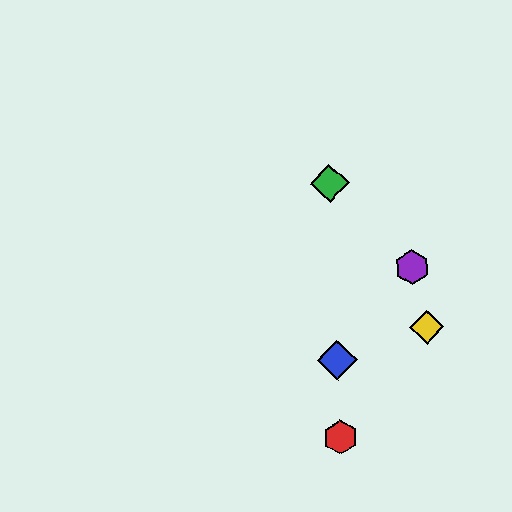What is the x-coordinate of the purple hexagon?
The purple hexagon is at x≈412.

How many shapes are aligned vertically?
3 shapes (the red hexagon, the blue diamond, the green diamond) are aligned vertically.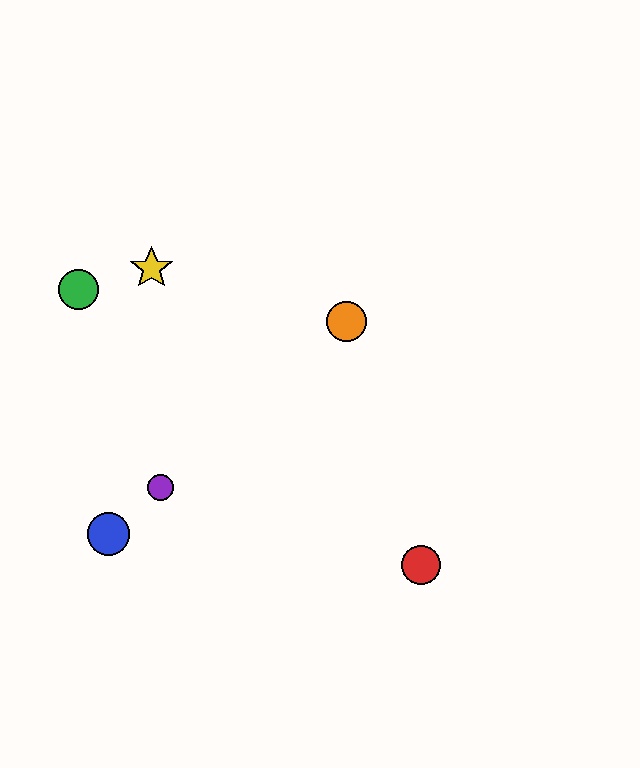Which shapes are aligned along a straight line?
The blue circle, the purple circle, the orange circle are aligned along a straight line.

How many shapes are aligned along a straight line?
3 shapes (the blue circle, the purple circle, the orange circle) are aligned along a straight line.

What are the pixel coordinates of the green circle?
The green circle is at (78, 290).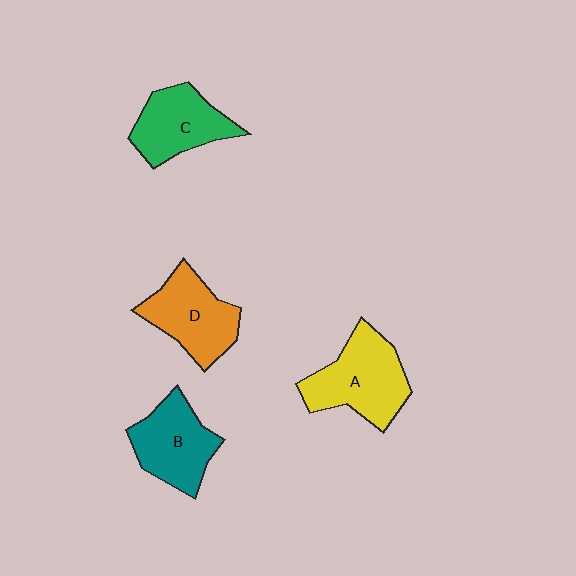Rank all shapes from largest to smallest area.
From largest to smallest: A (yellow), D (orange), B (teal), C (green).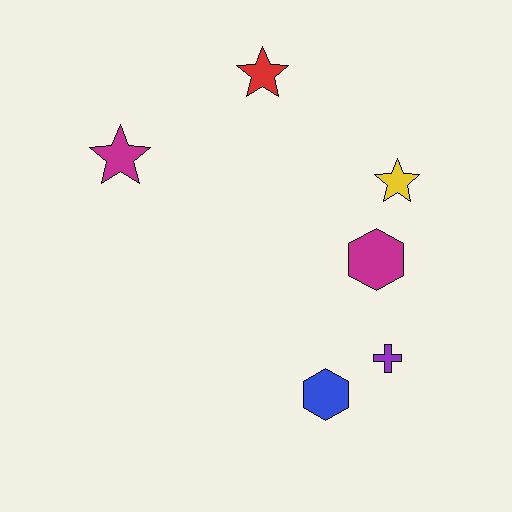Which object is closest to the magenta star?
The red star is closest to the magenta star.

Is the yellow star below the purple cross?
No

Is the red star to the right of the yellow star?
No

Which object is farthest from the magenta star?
The purple cross is farthest from the magenta star.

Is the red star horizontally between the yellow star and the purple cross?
No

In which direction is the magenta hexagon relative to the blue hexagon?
The magenta hexagon is above the blue hexagon.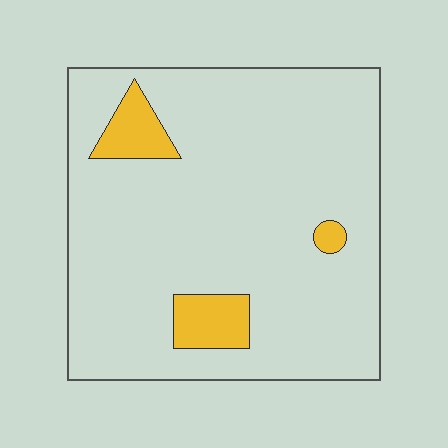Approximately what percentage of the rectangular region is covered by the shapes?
Approximately 10%.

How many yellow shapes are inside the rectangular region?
3.